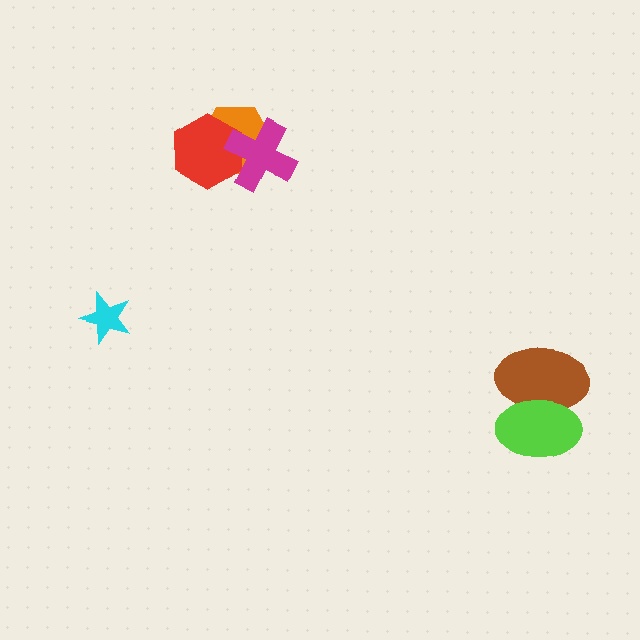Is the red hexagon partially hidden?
Yes, it is partially covered by another shape.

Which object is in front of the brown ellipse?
The lime ellipse is in front of the brown ellipse.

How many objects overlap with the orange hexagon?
2 objects overlap with the orange hexagon.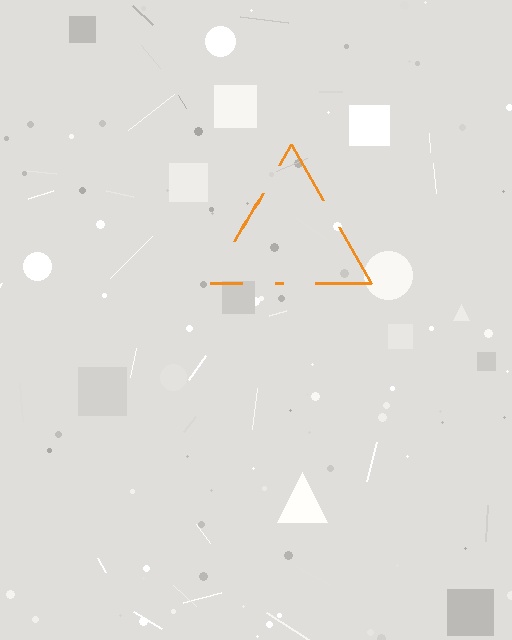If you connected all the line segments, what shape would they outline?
They would outline a triangle.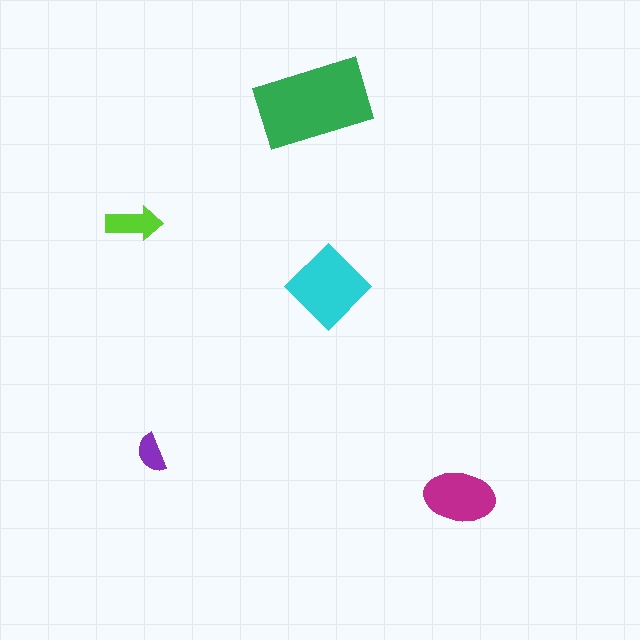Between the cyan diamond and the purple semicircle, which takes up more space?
The cyan diamond.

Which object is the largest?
The green rectangle.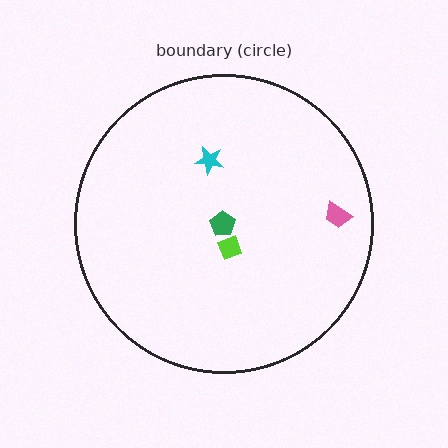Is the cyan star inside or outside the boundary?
Inside.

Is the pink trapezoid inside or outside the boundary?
Inside.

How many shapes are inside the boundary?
4 inside, 0 outside.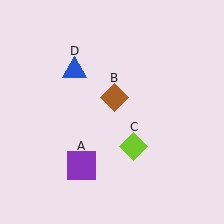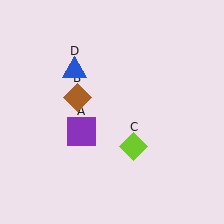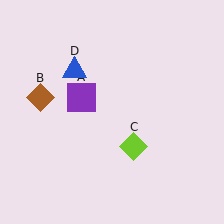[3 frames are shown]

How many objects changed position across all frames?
2 objects changed position: purple square (object A), brown diamond (object B).